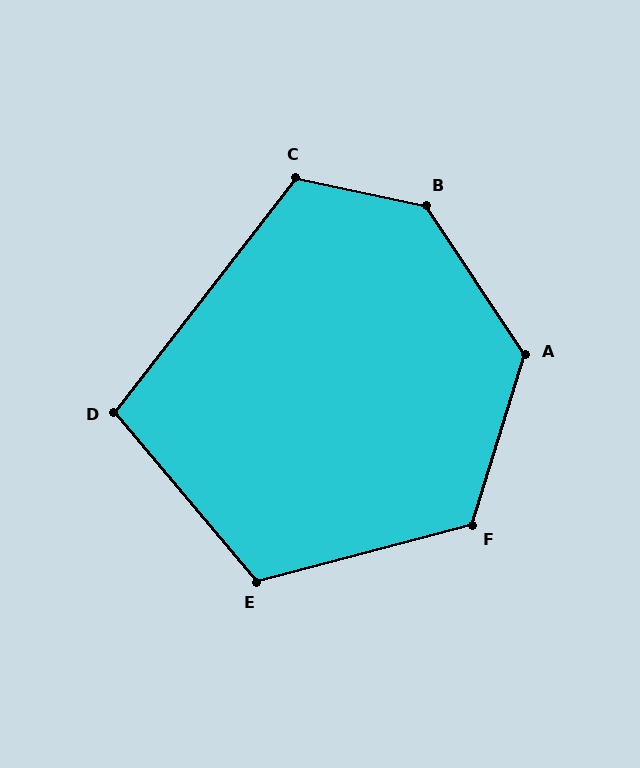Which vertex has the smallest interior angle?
D, at approximately 102 degrees.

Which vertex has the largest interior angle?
B, at approximately 136 degrees.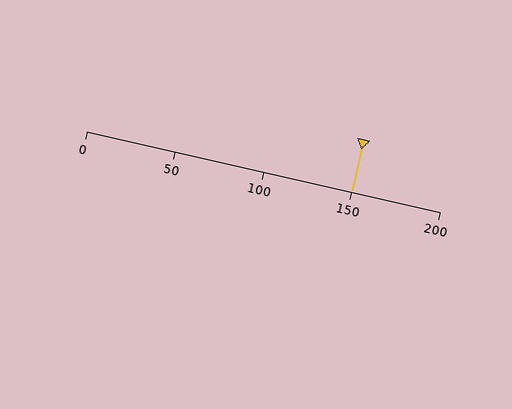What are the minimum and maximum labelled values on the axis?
The axis runs from 0 to 200.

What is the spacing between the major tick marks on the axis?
The major ticks are spaced 50 apart.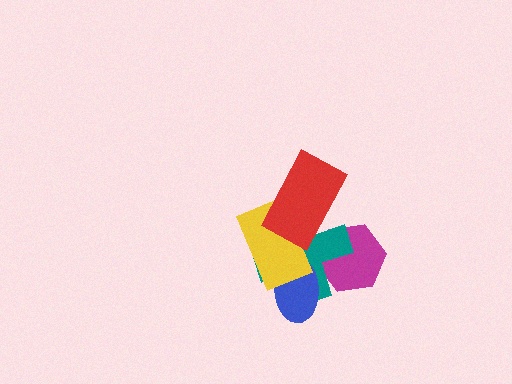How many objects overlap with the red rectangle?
2 objects overlap with the red rectangle.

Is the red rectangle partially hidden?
No, no other shape covers it.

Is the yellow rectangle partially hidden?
Yes, it is partially covered by another shape.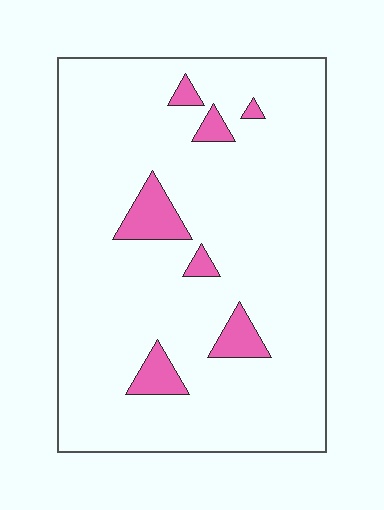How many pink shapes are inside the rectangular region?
7.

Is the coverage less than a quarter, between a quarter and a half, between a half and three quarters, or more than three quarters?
Less than a quarter.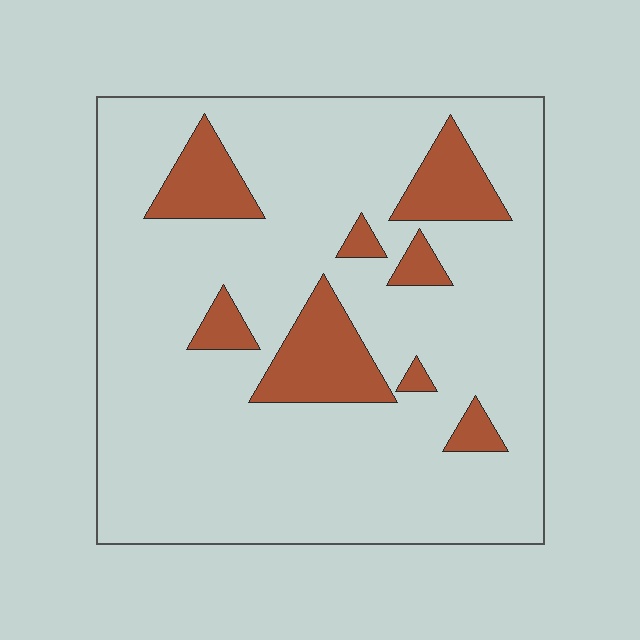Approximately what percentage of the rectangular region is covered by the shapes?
Approximately 15%.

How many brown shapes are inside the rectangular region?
8.